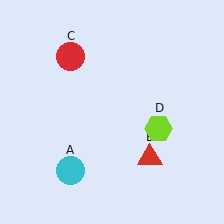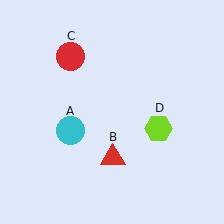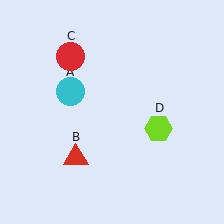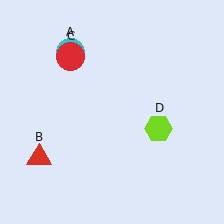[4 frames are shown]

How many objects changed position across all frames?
2 objects changed position: cyan circle (object A), red triangle (object B).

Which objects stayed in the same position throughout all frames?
Red circle (object C) and lime hexagon (object D) remained stationary.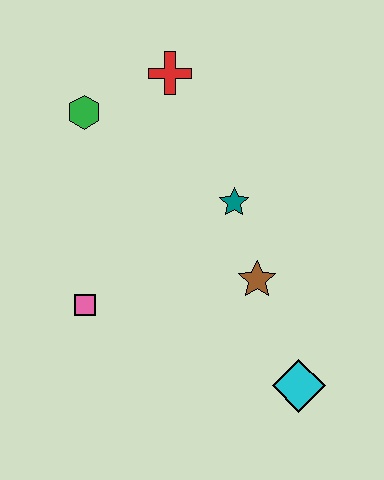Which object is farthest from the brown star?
The green hexagon is farthest from the brown star.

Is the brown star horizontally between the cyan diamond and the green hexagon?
Yes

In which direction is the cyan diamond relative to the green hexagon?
The cyan diamond is below the green hexagon.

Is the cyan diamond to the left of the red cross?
No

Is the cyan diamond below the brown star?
Yes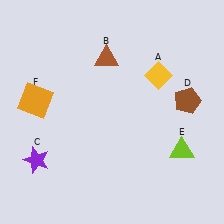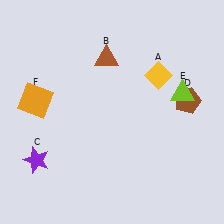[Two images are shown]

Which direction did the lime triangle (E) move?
The lime triangle (E) moved up.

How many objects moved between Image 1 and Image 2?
1 object moved between the two images.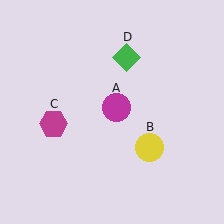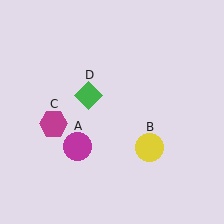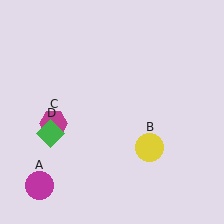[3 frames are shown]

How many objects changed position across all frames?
2 objects changed position: magenta circle (object A), green diamond (object D).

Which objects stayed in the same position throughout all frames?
Yellow circle (object B) and magenta hexagon (object C) remained stationary.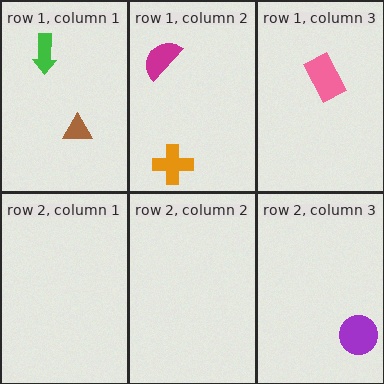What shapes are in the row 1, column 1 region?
The brown triangle, the green arrow.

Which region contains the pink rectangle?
The row 1, column 3 region.